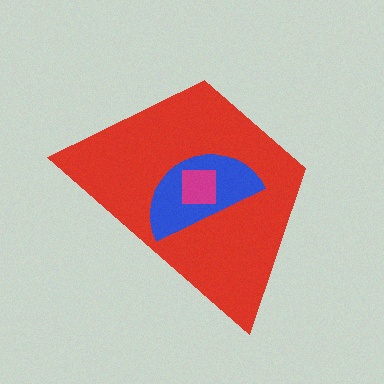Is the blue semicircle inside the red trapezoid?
Yes.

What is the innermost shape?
The magenta square.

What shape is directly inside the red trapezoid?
The blue semicircle.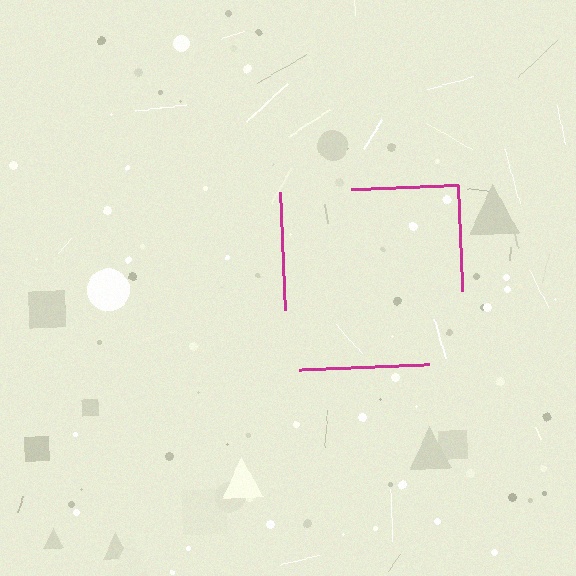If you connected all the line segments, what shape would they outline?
They would outline a square.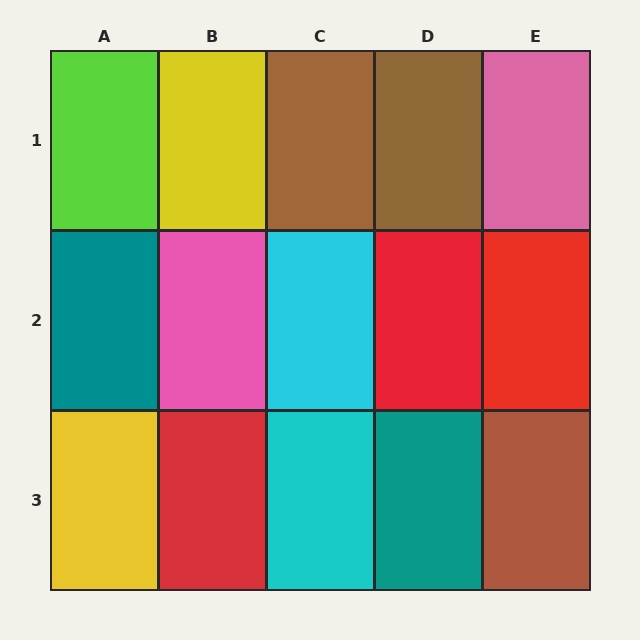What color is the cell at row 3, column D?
Teal.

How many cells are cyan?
2 cells are cyan.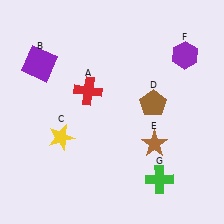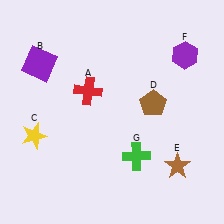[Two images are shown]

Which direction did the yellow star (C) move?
The yellow star (C) moved left.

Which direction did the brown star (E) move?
The brown star (E) moved right.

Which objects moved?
The objects that moved are: the yellow star (C), the brown star (E), the green cross (G).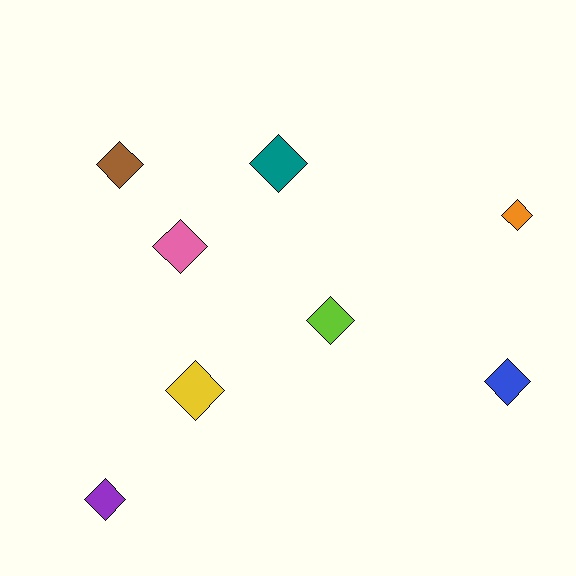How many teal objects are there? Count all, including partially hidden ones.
There is 1 teal object.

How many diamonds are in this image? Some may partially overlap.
There are 8 diamonds.